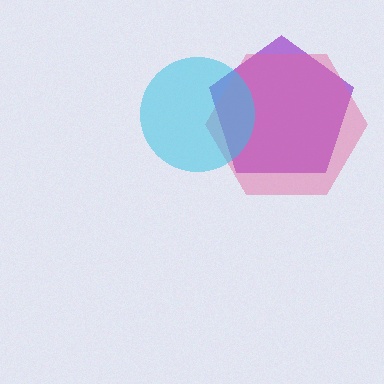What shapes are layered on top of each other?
The layered shapes are: a purple pentagon, a pink hexagon, a cyan circle.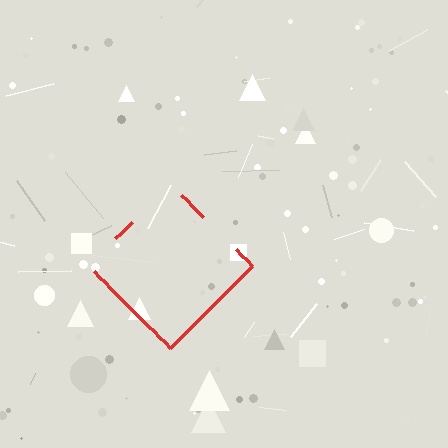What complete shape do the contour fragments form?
The contour fragments form a diamond.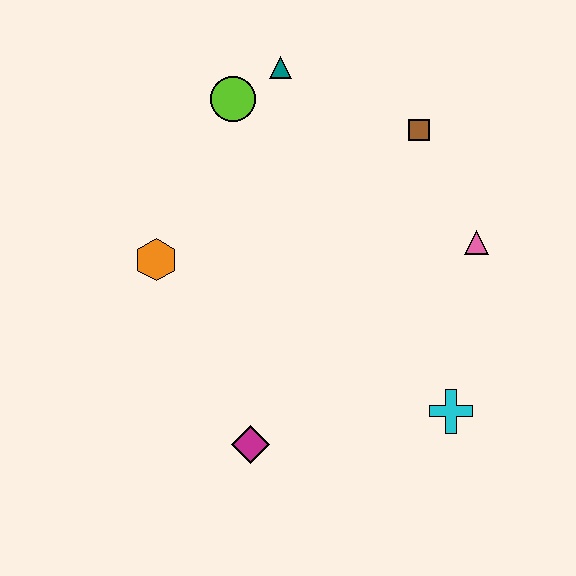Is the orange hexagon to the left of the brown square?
Yes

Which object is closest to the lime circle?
The teal triangle is closest to the lime circle.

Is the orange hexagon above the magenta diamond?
Yes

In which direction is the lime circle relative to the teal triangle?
The lime circle is to the left of the teal triangle.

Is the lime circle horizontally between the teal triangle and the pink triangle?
No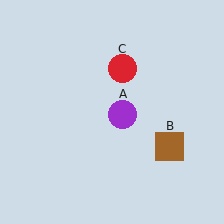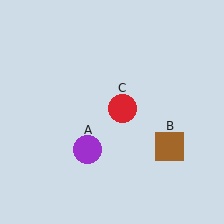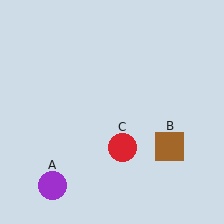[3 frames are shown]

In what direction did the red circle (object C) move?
The red circle (object C) moved down.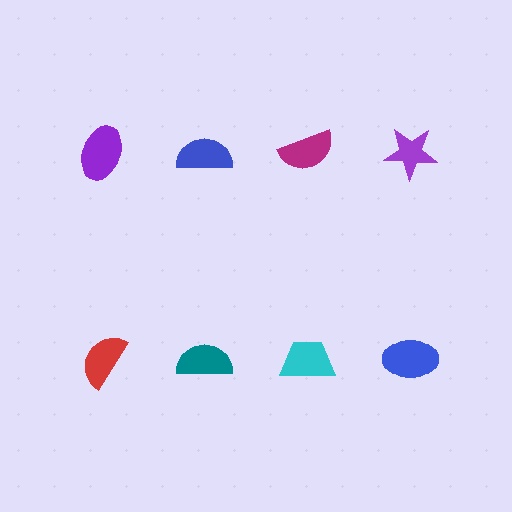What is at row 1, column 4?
A purple star.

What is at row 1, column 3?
A magenta semicircle.